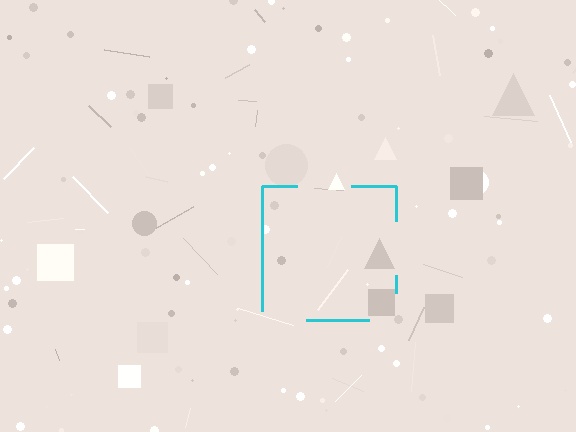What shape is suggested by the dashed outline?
The dashed outline suggests a square.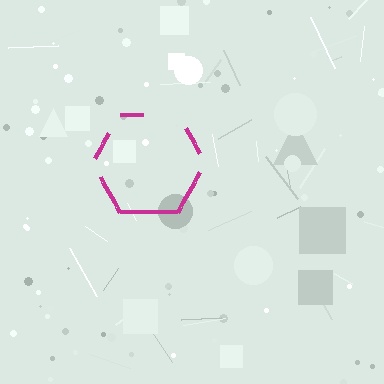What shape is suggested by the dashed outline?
The dashed outline suggests a hexagon.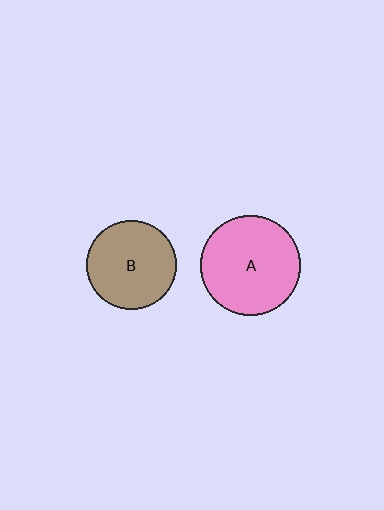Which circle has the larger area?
Circle A (pink).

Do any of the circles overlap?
No, none of the circles overlap.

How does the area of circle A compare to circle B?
Approximately 1.2 times.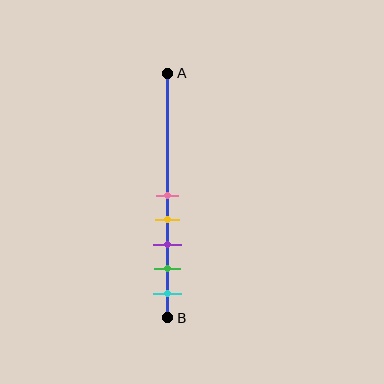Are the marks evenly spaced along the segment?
Yes, the marks are approximately evenly spaced.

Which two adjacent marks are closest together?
The pink and yellow marks are the closest adjacent pair.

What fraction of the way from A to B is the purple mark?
The purple mark is approximately 70% (0.7) of the way from A to B.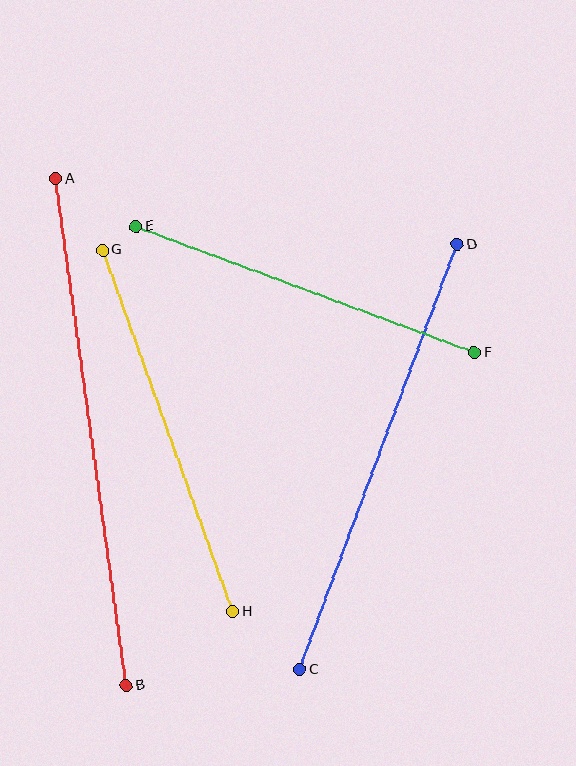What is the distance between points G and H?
The distance is approximately 384 pixels.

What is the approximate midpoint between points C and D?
The midpoint is at approximately (379, 457) pixels.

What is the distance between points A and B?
The distance is approximately 511 pixels.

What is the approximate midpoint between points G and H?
The midpoint is at approximately (168, 431) pixels.